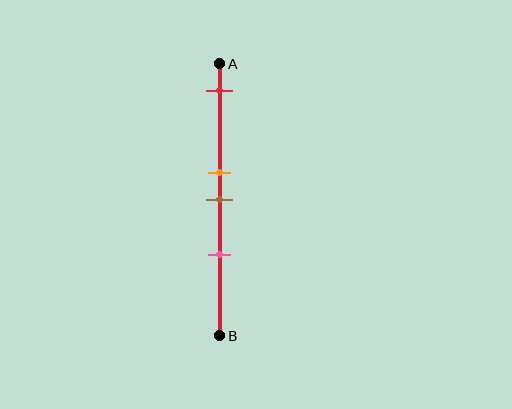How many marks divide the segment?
There are 4 marks dividing the segment.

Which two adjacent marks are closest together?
The orange and brown marks are the closest adjacent pair.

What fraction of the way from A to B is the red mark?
The red mark is approximately 10% (0.1) of the way from A to B.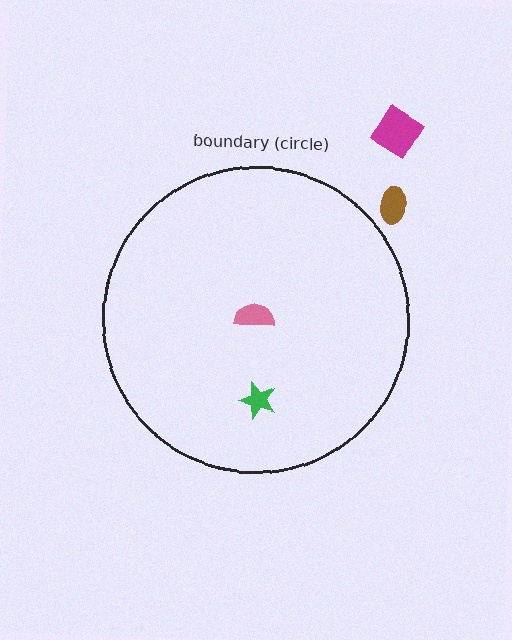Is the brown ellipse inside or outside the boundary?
Outside.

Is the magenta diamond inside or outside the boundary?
Outside.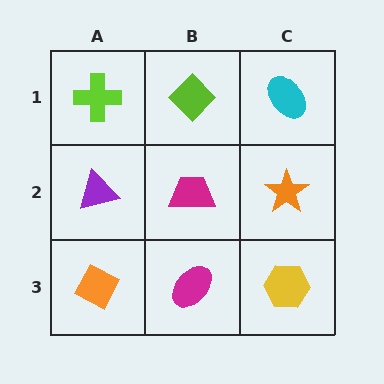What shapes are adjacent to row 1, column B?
A magenta trapezoid (row 2, column B), a lime cross (row 1, column A), a cyan ellipse (row 1, column C).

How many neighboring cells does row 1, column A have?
2.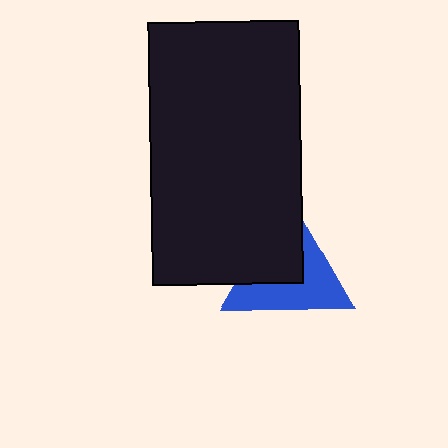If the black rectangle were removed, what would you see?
You would see the complete blue triangle.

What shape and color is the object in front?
The object in front is a black rectangle.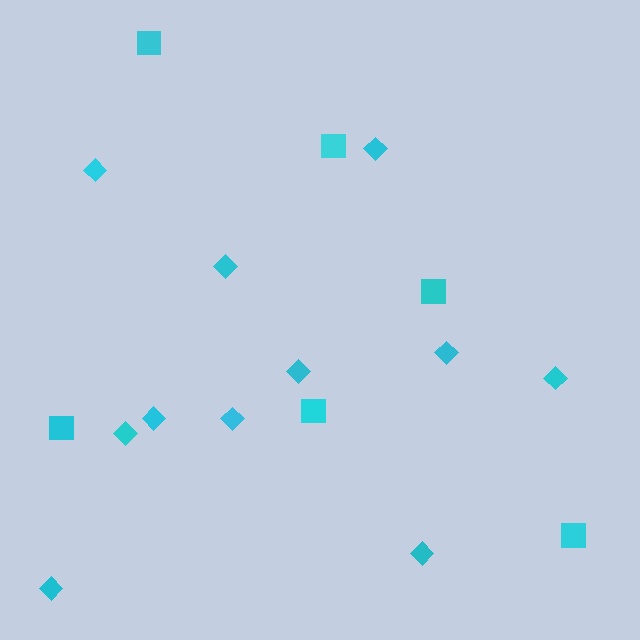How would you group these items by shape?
There are 2 groups: one group of squares (6) and one group of diamonds (11).